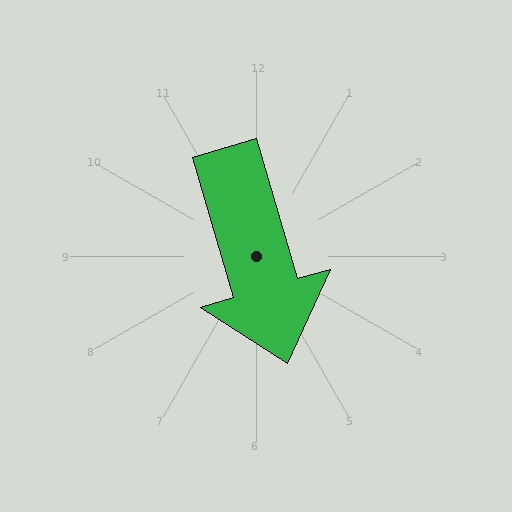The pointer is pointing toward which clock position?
Roughly 5 o'clock.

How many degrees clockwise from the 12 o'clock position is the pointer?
Approximately 164 degrees.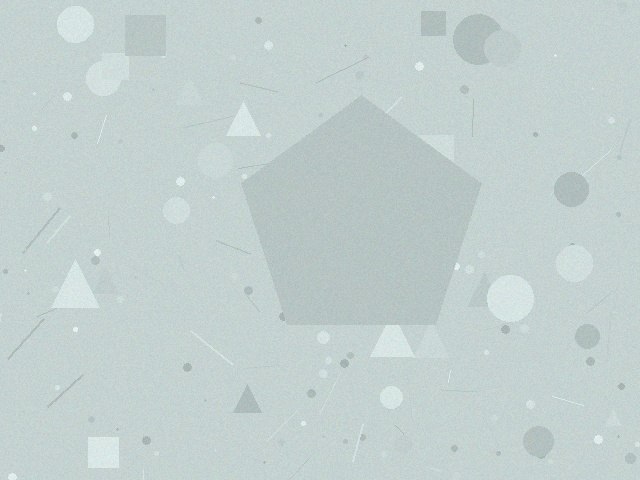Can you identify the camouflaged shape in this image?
The camouflaged shape is a pentagon.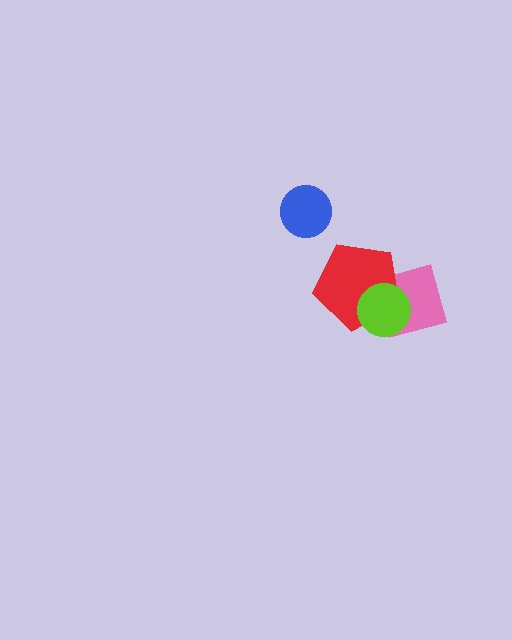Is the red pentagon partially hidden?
Yes, it is partially covered by another shape.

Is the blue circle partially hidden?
No, no other shape covers it.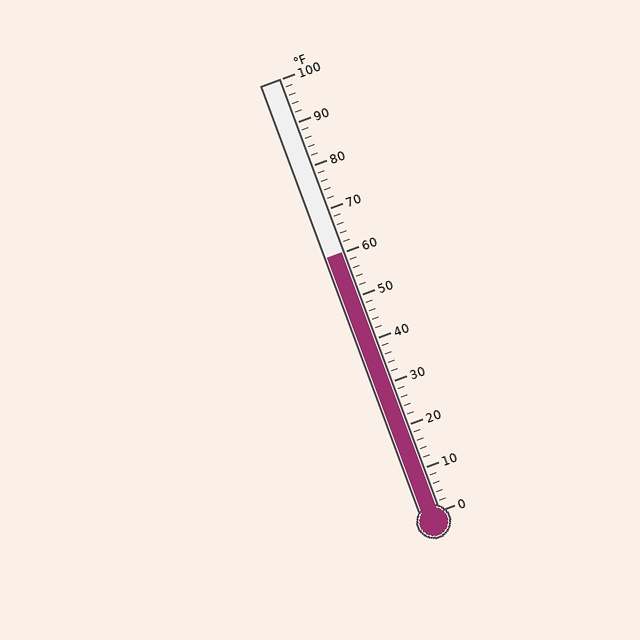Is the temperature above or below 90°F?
The temperature is below 90°F.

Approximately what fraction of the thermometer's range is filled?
The thermometer is filled to approximately 60% of its range.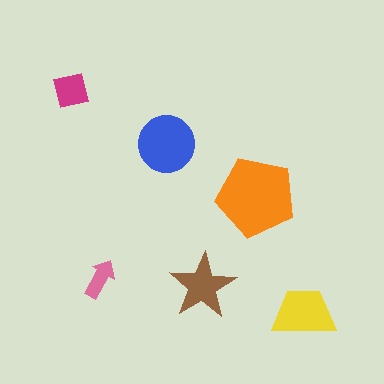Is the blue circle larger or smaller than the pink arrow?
Larger.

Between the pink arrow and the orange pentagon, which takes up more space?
The orange pentagon.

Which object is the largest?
The orange pentagon.